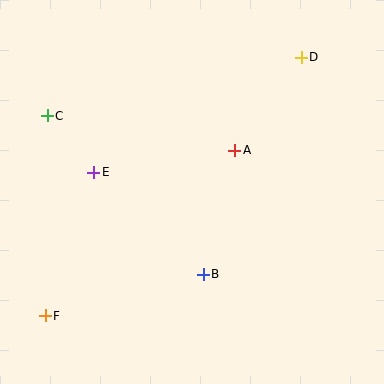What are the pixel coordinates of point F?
Point F is at (45, 316).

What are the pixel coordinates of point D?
Point D is at (301, 57).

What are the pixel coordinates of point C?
Point C is at (47, 116).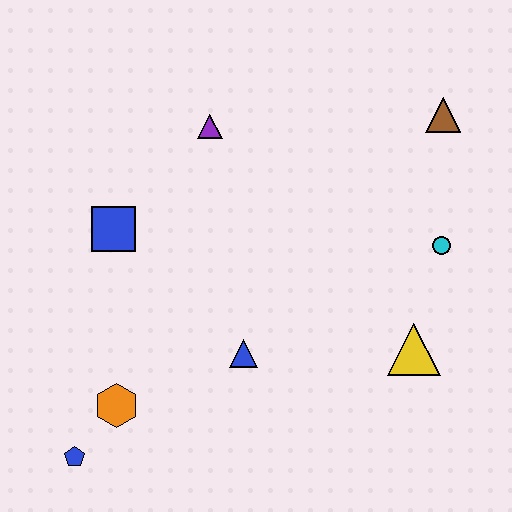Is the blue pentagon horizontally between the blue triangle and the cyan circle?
No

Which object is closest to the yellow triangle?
The cyan circle is closest to the yellow triangle.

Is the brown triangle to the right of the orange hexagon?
Yes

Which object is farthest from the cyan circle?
The blue pentagon is farthest from the cyan circle.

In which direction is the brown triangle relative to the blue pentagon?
The brown triangle is to the right of the blue pentagon.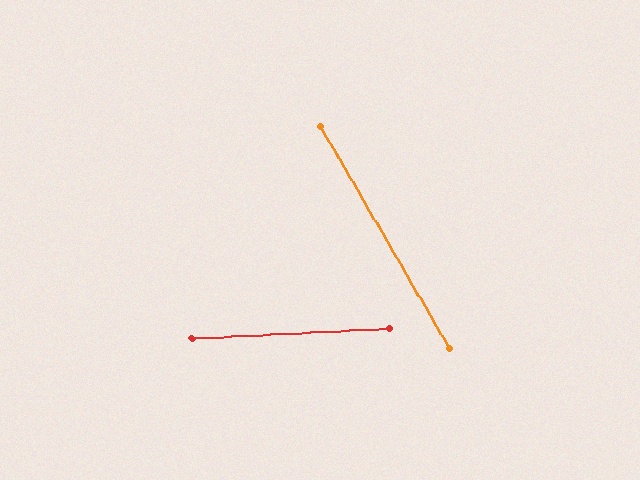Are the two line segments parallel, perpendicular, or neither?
Neither parallel nor perpendicular — they differ by about 63°.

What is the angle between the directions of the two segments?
Approximately 63 degrees.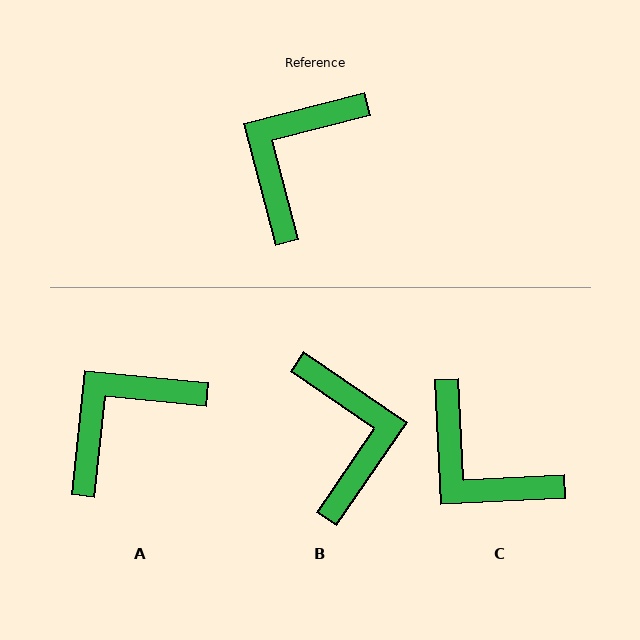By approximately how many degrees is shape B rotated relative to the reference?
Approximately 139 degrees clockwise.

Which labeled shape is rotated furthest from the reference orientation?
B, about 139 degrees away.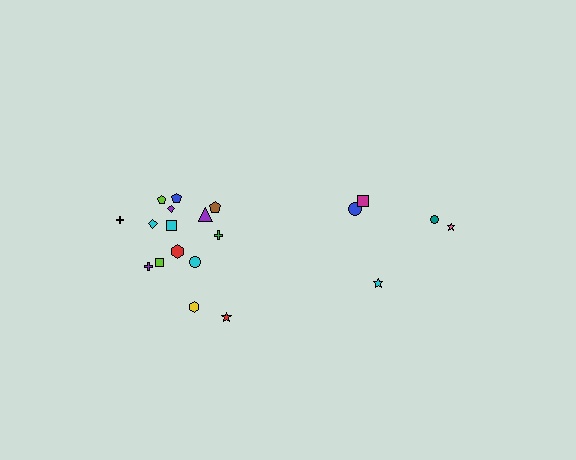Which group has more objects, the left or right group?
The left group.